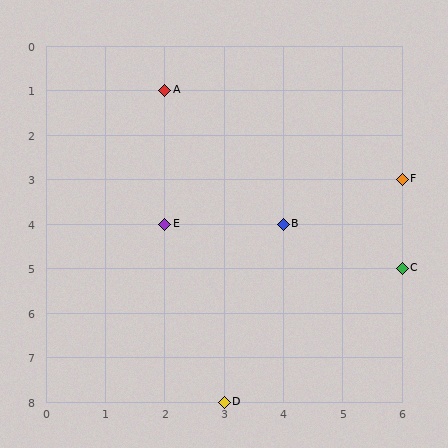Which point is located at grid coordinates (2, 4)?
Point E is at (2, 4).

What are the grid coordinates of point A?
Point A is at grid coordinates (2, 1).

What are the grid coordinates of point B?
Point B is at grid coordinates (4, 4).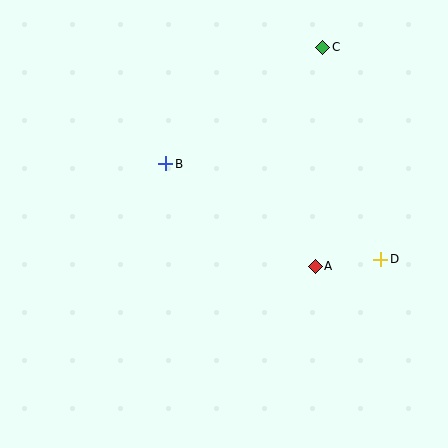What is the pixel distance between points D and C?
The distance between D and C is 220 pixels.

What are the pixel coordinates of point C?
Point C is at (323, 47).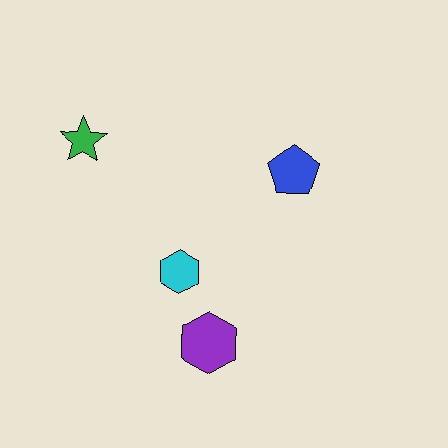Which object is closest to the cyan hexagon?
The purple hexagon is closest to the cyan hexagon.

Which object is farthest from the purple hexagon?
The green star is farthest from the purple hexagon.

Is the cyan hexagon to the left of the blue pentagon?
Yes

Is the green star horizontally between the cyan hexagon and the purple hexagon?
No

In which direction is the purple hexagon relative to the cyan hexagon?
The purple hexagon is below the cyan hexagon.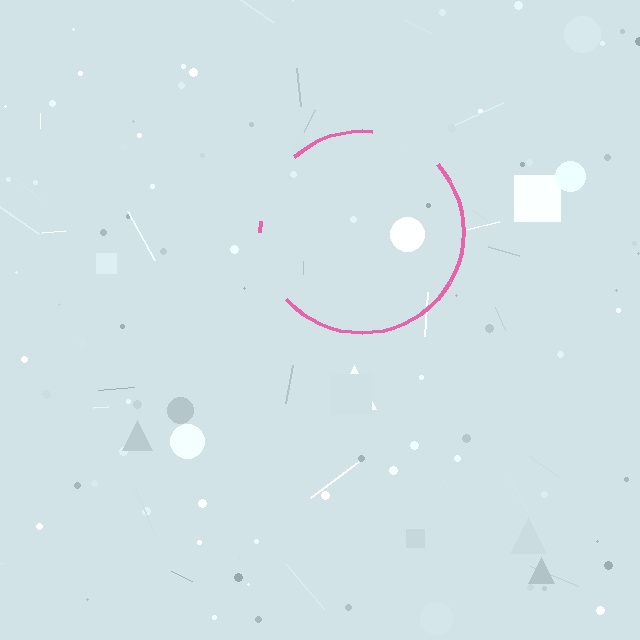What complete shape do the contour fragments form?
The contour fragments form a circle.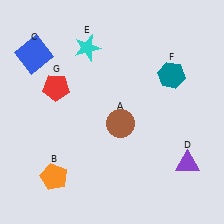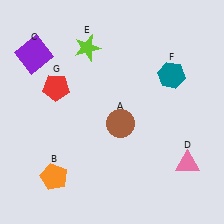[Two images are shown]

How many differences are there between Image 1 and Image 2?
There are 3 differences between the two images.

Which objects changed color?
C changed from blue to purple. D changed from purple to pink. E changed from cyan to lime.